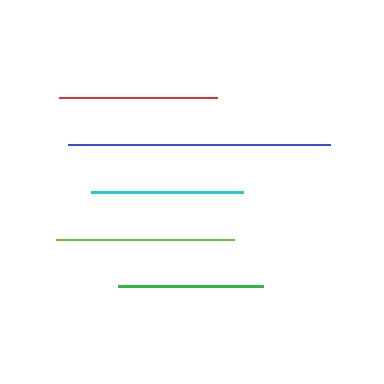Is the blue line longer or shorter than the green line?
The blue line is longer than the green line.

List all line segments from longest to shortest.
From longest to shortest: blue, lime, red, cyan, green.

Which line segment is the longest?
The blue line is the longest at approximately 262 pixels.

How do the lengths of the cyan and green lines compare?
The cyan and green lines are approximately the same length.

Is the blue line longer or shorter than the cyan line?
The blue line is longer than the cyan line.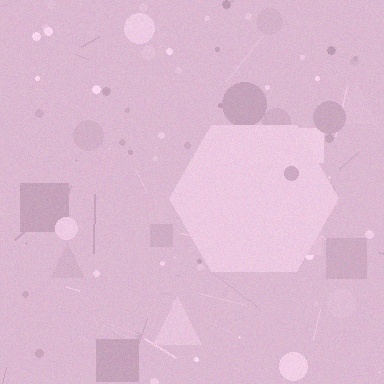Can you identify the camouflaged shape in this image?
The camouflaged shape is a hexagon.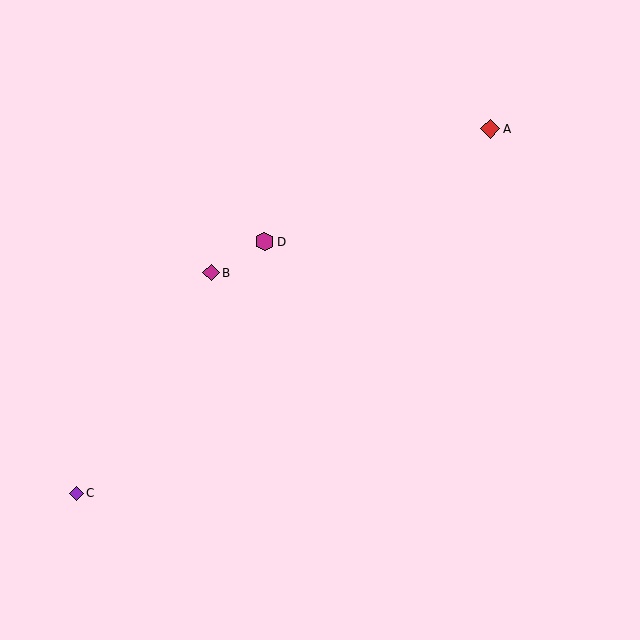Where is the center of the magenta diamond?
The center of the magenta diamond is at (211, 273).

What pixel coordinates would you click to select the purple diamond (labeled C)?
Click at (76, 493) to select the purple diamond C.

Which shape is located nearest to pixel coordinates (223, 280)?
The magenta diamond (labeled B) at (211, 273) is nearest to that location.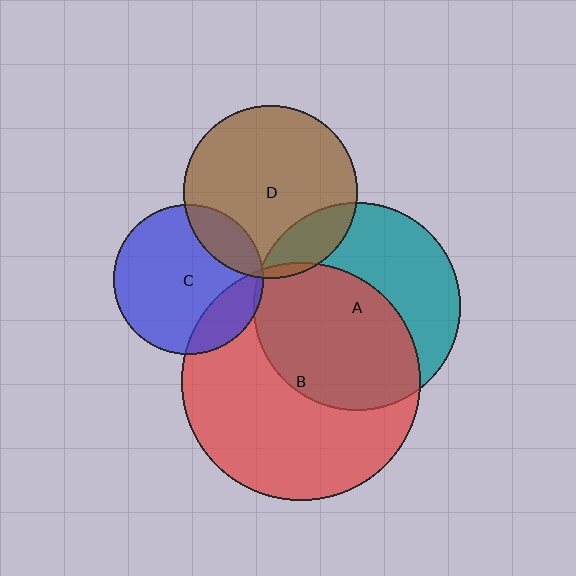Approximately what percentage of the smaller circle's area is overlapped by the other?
Approximately 15%.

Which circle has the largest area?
Circle B (red).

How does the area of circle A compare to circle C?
Approximately 1.9 times.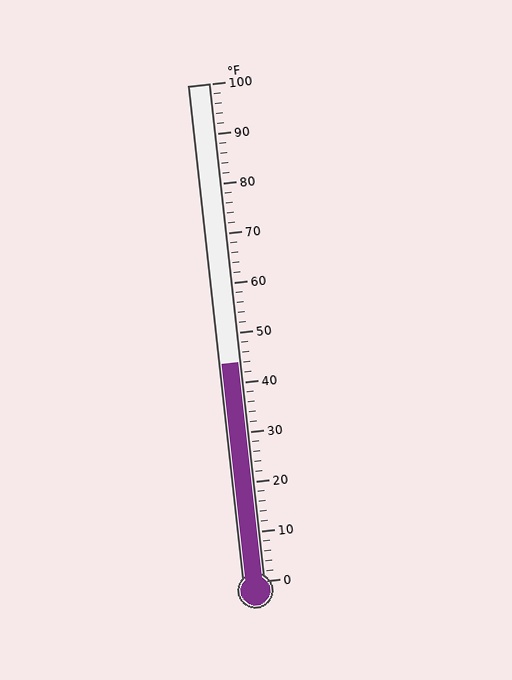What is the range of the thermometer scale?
The thermometer scale ranges from 0°F to 100°F.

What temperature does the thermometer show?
The thermometer shows approximately 44°F.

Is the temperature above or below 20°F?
The temperature is above 20°F.